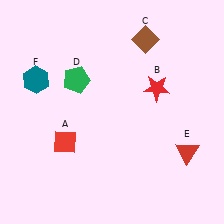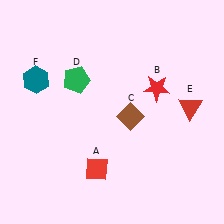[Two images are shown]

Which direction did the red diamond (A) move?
The red diamond (A) moved right.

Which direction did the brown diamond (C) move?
The brown diamond (C) moved down.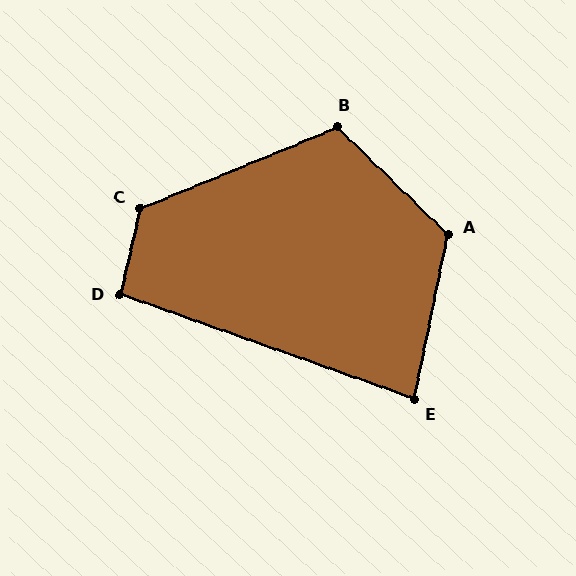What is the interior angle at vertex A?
Approximately 123 degrees (obtuse).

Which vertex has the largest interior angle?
C, at approximately 125 degrees.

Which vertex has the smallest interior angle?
E, at approximately 82 degrees.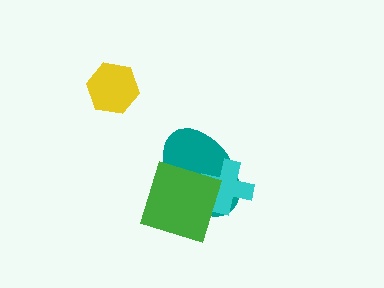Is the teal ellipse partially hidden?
Yes, it is partially covered by another shape.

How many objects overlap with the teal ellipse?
2 objects overlap with the teal ellipse.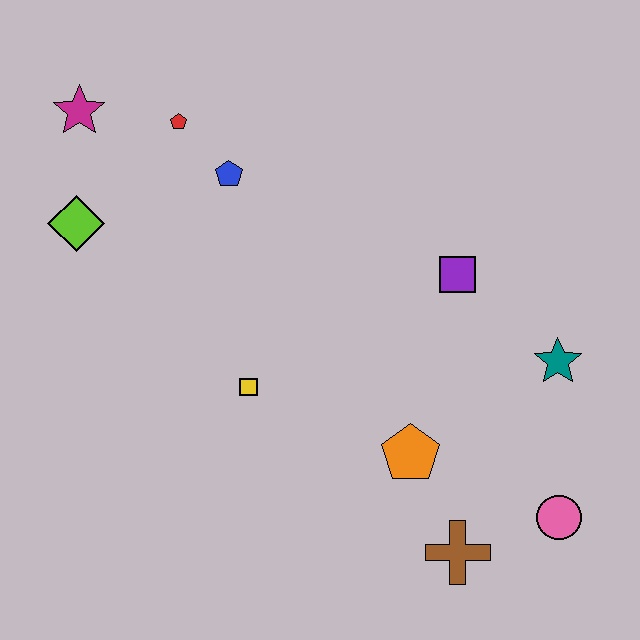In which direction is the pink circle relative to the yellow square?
The pink circle is to the right of the yellow square.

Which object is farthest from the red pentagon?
The pink circle is farthest from the red pentagon.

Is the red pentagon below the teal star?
No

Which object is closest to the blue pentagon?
The red pentagon is closest to the blue pentagon.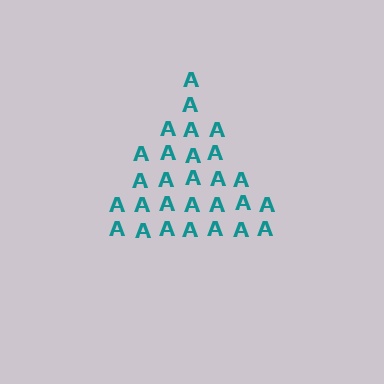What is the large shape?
The large shape is a triangle.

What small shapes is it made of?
It is made of small letter A's.